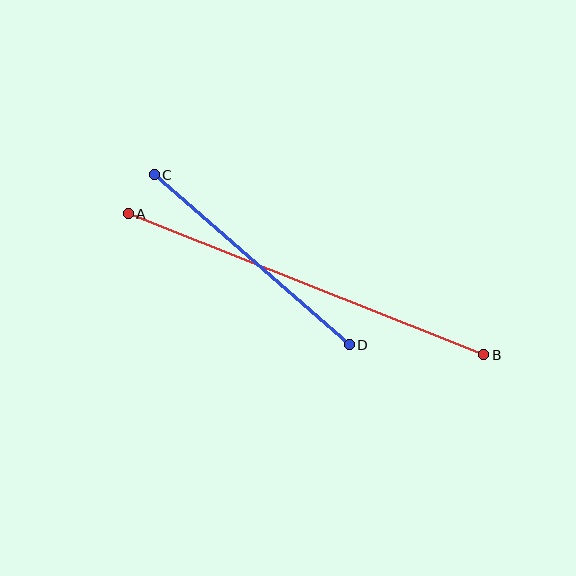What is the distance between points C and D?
The distance is approximately 259 pixels.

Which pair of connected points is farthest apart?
Points A and B are farthest apart.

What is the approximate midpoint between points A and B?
The midpoint is at approximately (306, 284) pixels.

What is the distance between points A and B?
The distance is approximately 383 pixels.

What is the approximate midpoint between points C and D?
The midpoint is at approximately (252, 260) pixels.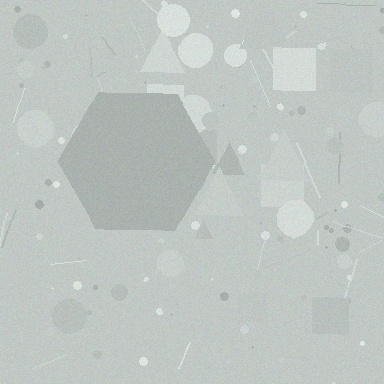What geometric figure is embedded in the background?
A hexagon is embedded in the background.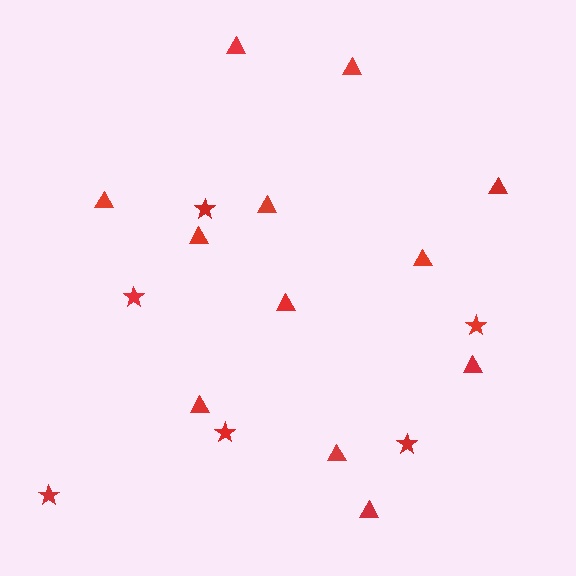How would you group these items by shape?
There are 2 groups: one group of stars (6) and one group of triangles (12).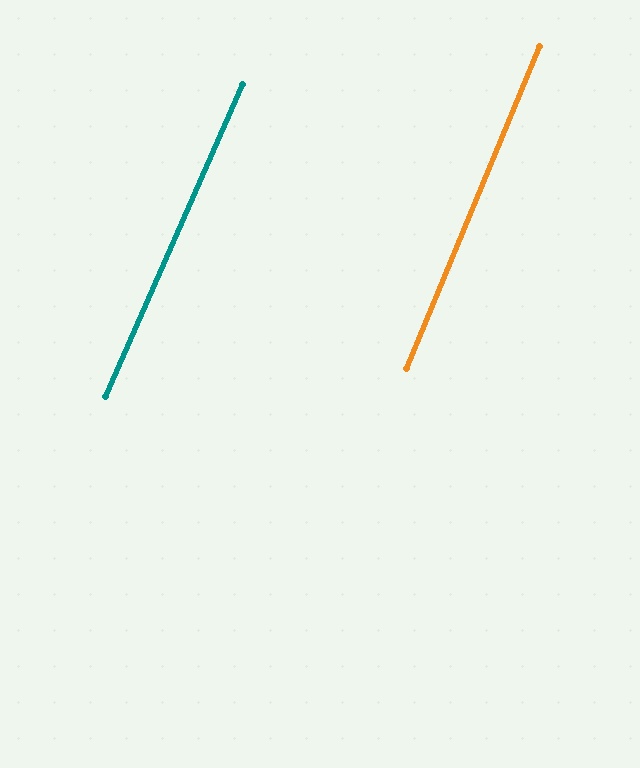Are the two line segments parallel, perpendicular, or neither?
Parallel — their directions differ by only 1.3°.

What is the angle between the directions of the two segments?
Approximately 1 degree.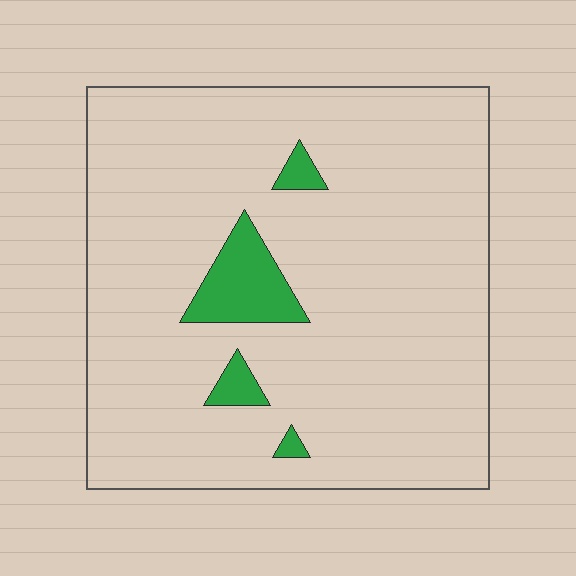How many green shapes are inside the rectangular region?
4.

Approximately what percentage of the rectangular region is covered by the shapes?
Approximately 5%.